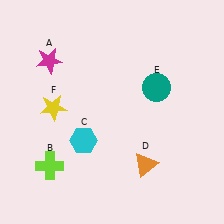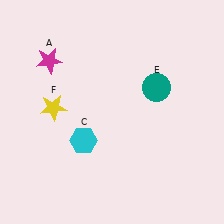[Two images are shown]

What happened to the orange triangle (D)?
The orange triangle (D) was removed in Image 2. It was in the bottom-right area of Image 1.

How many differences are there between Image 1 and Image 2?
There are 2 differences between the two images.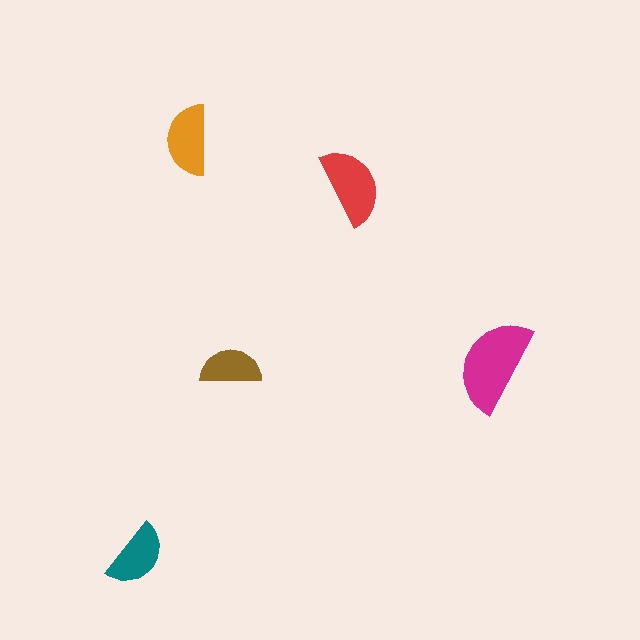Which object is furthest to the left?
The teal semicircle is leftmost.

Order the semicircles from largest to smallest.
the magenta one, the red one, the orange one, the teal one, the brown one.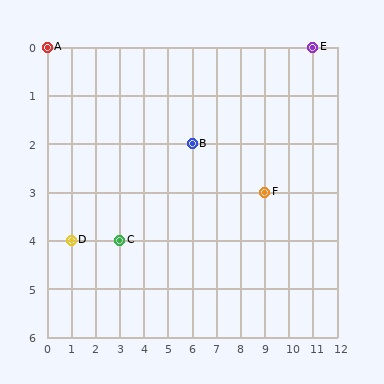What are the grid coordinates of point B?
Point B is at grid coordinates (6, 2).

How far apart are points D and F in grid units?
Points D and F are 8 columns and 1 row apart (about 8.1 grid units diagonally).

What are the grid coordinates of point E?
Point E is at grid coordinates (11, 0).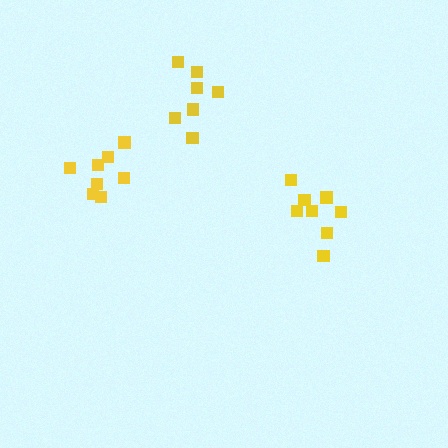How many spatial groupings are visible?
There are 3 spatial groupings.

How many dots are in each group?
Group 1: 8 dots, Group 2: 7 dots, Group 3: 8 dots (23 total).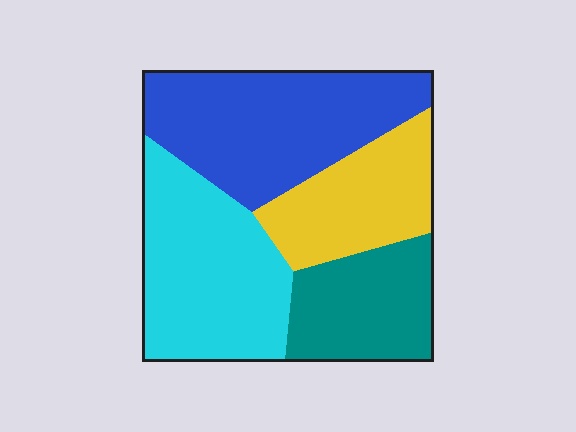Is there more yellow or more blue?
Blue.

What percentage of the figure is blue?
Blue takes up about one third (1/3) of the figure.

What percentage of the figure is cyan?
Cyan takes up about one third (1/3) of the figure.